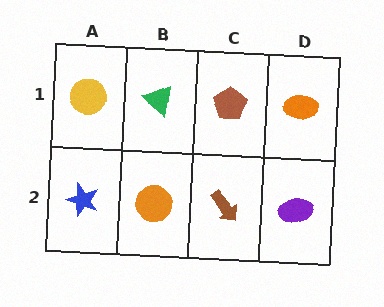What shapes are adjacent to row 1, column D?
A purple ellipse (row 2, column D), a brown pentagon (row 1, column C).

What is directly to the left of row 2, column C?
An orange circle.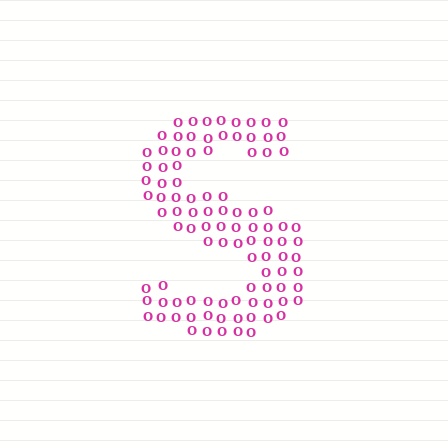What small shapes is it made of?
It is made of small letter O's.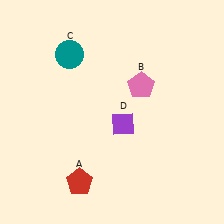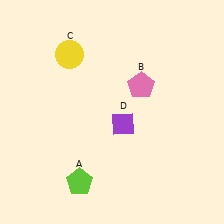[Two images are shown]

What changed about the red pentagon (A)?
In Image 1, A is red. In Image 2, it changed to lime.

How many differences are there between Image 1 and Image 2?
There are 2 differences between the two images.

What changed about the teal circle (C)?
In Image 1, C is teal. In Image 2, it changed to yellow.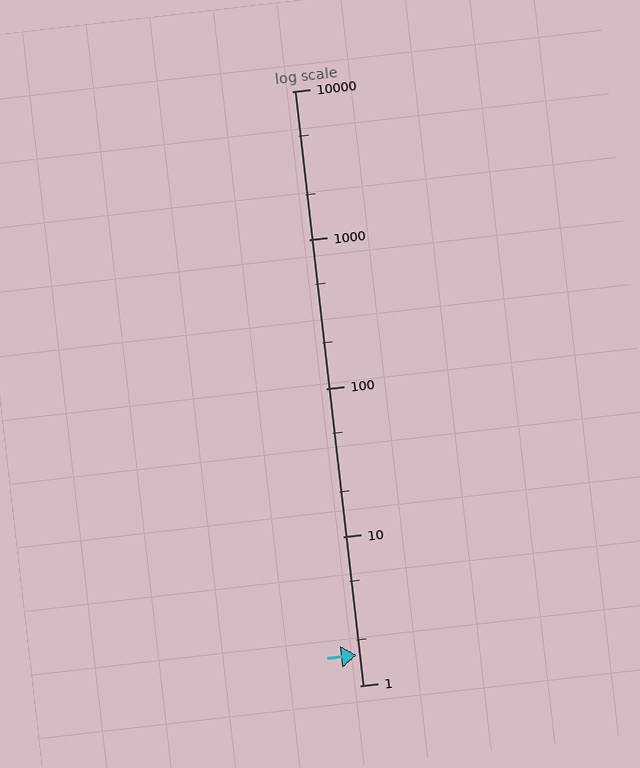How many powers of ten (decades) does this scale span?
The scale spans 4 decades, from 1 to 10000.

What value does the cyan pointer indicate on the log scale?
The pointer indicates approximately 1.6.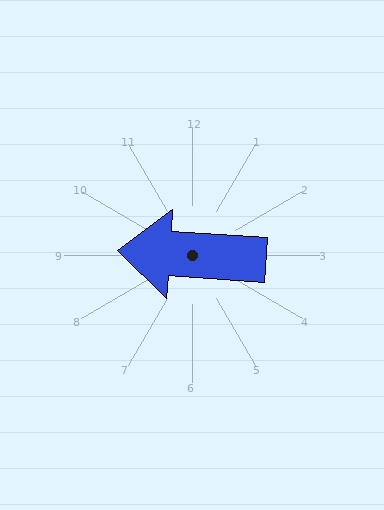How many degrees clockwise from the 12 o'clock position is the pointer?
Approximately 274 degrees.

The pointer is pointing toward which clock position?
Roughly 9 o'clock.